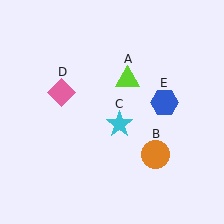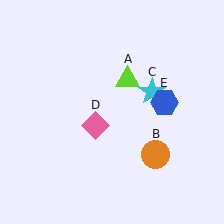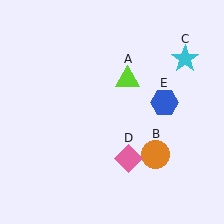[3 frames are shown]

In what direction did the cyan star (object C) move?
The cyan star (object C) moved up and to the right.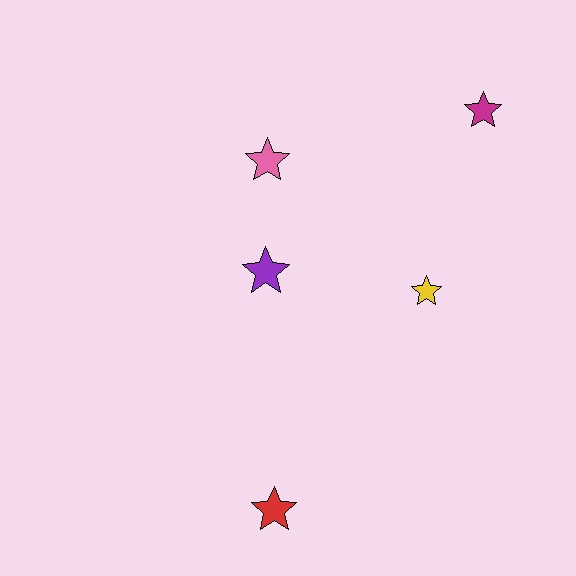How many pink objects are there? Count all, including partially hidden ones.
There is 1 pink object.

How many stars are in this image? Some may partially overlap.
There are 5 stars.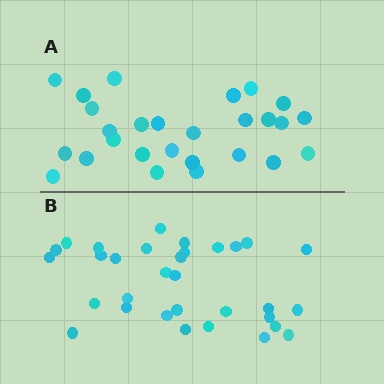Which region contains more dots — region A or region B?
Region B (the bottom region) has more dots.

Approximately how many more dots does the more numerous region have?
Region B has about 5 more dots than region A.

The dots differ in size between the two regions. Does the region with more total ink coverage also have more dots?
No. Region A has more total ink coverage because its dots are larger, but region B actually contains more individual dots. Total area can be misleading — the number of items is what matters here.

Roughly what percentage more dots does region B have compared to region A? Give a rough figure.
About 20% more.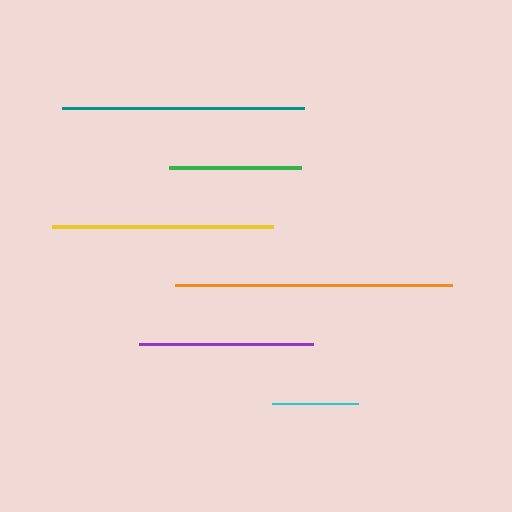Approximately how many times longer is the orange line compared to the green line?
The orange line is approximately 2.1 times the length of the green line.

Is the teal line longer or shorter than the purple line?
The teal line is longer than the purple line.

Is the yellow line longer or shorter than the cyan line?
The yellow line is longer than the cyan line.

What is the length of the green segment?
The green segment is approximately 132 pixels long.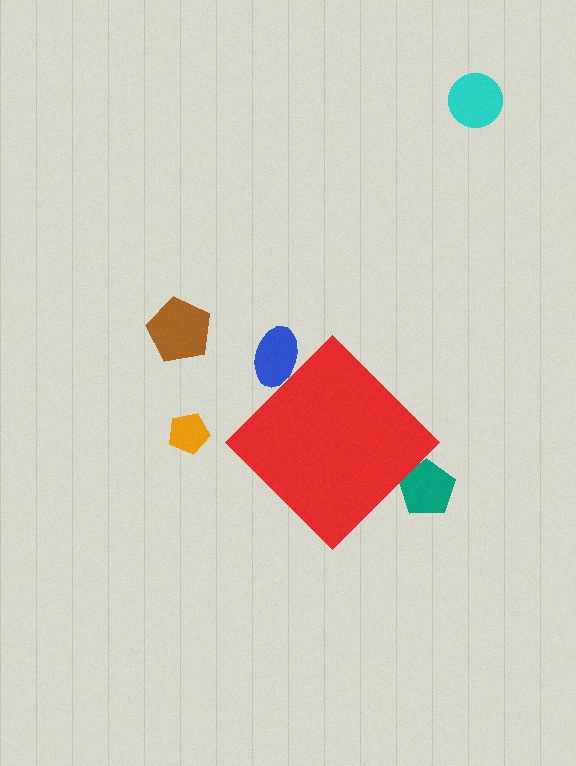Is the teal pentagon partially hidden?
Yes, the teal pentagon is partially hidden behind the red diamond.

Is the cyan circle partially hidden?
No, the cyan circle is fully visible.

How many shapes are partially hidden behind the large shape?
2 shapes are partially hidden.